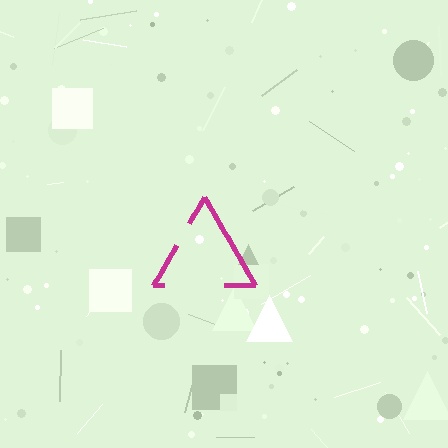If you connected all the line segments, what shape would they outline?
They would outline a triangle.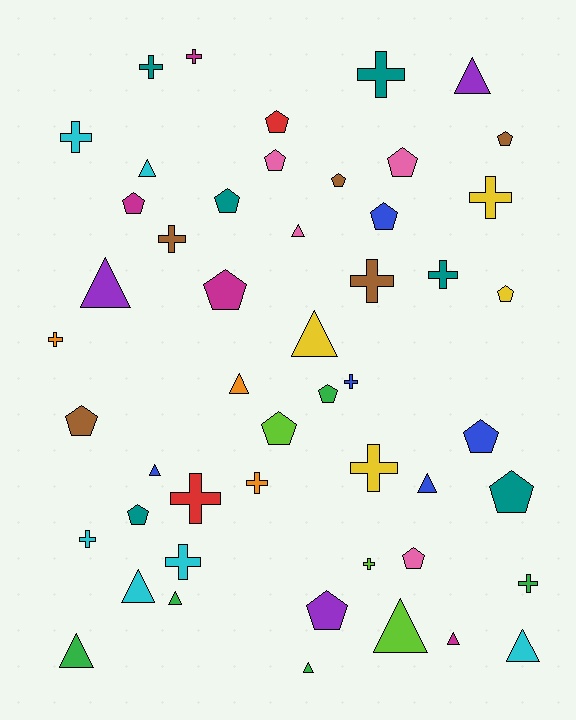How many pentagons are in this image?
There are 18 pentagons.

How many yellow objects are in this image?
There are 4 yellow objects.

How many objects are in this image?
There are 50 objects.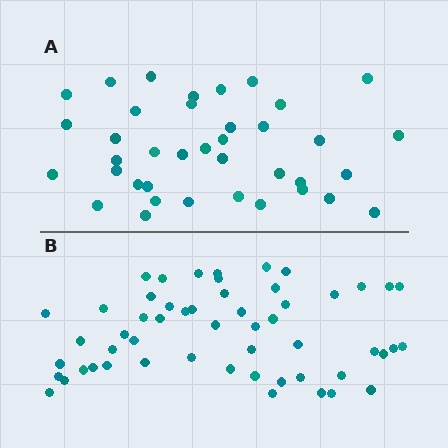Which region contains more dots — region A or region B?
Region B (the bottom region) has more dots.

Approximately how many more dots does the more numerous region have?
Region B has approximately 15 more dots than region A.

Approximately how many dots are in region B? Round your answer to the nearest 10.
About 50 dots. (The exact count is 54, which rounds to 50.)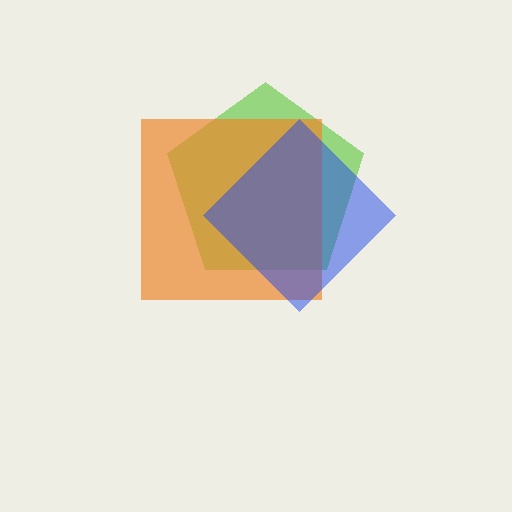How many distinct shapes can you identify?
There are 3 distinct shapes: a lime pentagon, an orange square, a blue diamond.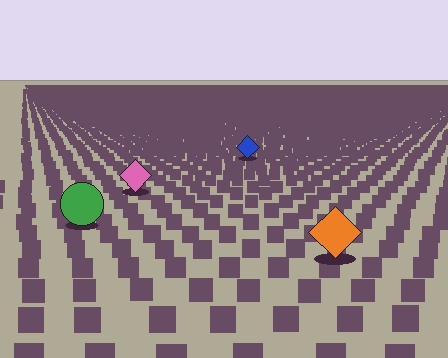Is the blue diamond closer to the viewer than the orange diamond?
No. The orange diamond is closer — you can tell from the texture gradient: the ground texture is coarser near it.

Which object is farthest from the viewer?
The blue diamond is farthest from the viewer. It appears smaller and the ground texture around it is denser.